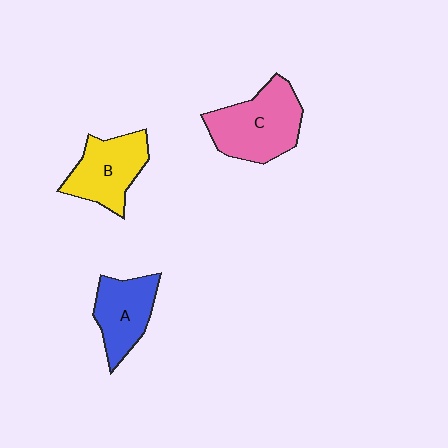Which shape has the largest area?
Shape C (pink).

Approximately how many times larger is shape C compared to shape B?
Approximately 1.2 times.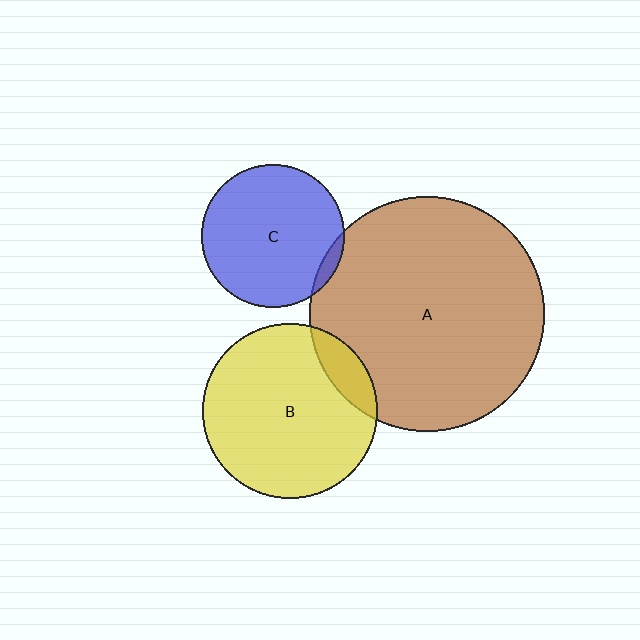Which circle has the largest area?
Circle A (brown).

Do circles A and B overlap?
Yes.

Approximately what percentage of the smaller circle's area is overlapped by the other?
Approximately 10%.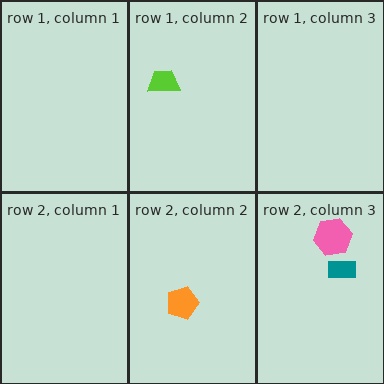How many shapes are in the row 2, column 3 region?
2.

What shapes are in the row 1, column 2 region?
The lime trapezoid.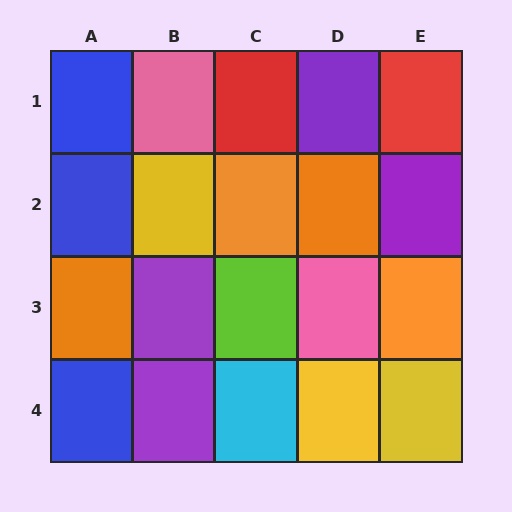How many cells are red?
2 cells are red.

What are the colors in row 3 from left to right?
Orange, purple, lime, pink, orange.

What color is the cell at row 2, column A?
Blue.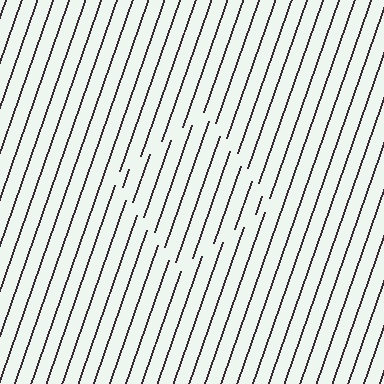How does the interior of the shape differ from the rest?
The interior of the shape contains the same grating, shifted by half a period — the contour is defined by the phase discontinuity where line-ends from the inner and outer gratings abut.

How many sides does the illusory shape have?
4 sides — the line-ends trace a square.